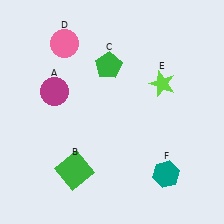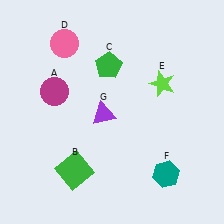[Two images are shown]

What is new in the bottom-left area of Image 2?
A purple triangle (G) was added in the bottom-left area of Image 2.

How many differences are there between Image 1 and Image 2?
There is 1 difference between the two images.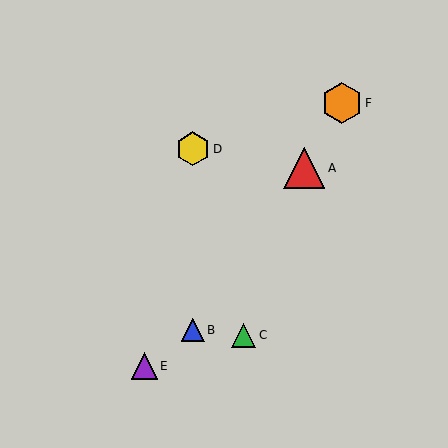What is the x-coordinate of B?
Object B is at x≈193.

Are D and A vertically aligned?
No, D is at x≈193 and A is at x≈304.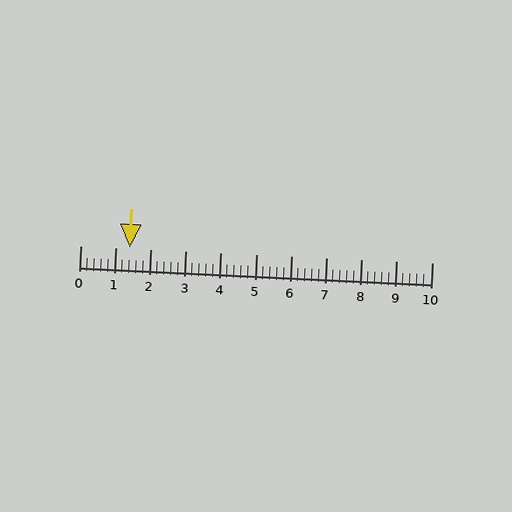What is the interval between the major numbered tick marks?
The major tick marks are spaced 1 units apart.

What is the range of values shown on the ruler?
The ruler shows values from 0 to 10.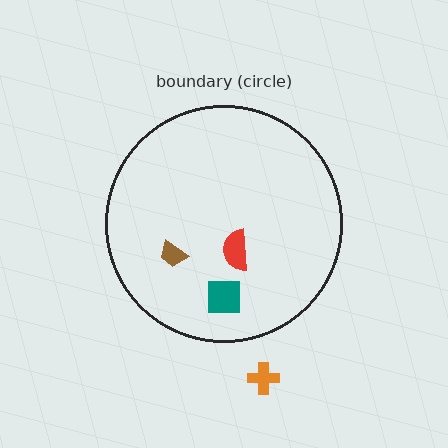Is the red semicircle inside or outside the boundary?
Inside.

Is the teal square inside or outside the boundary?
Inside.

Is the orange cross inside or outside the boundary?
Outside.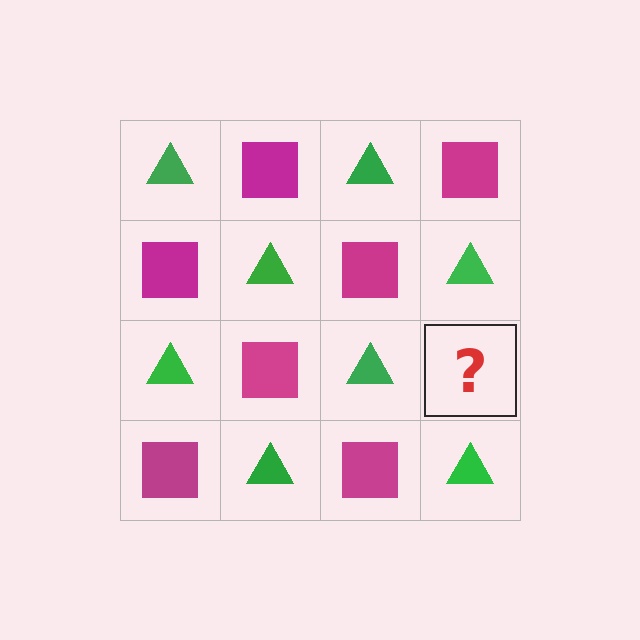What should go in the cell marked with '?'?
The missing cell should contain a magenta square.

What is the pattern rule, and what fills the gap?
The rule is that it alternates green triangle and magenta square in a checkerboard pattern. The gap should be filled with a magenta square.